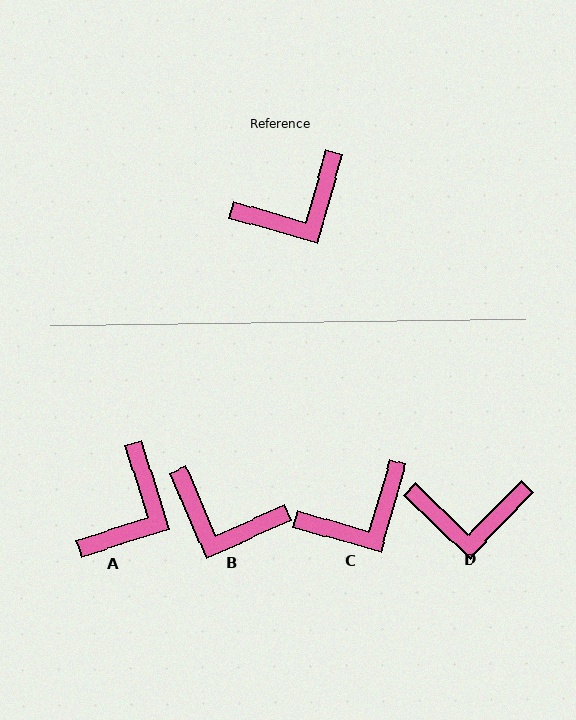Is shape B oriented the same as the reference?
No, it is off by about 51 degrees.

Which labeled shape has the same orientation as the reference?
C.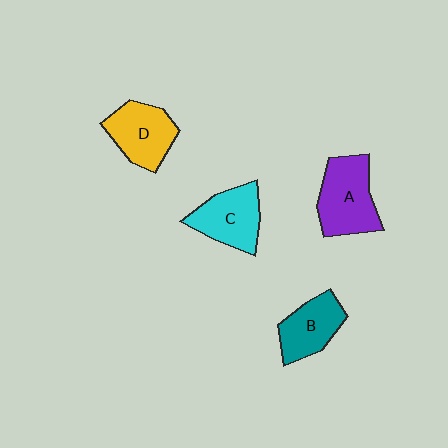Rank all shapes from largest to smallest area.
From largest to smallest: A (purple), C (cyan), D (yellow), B (teal).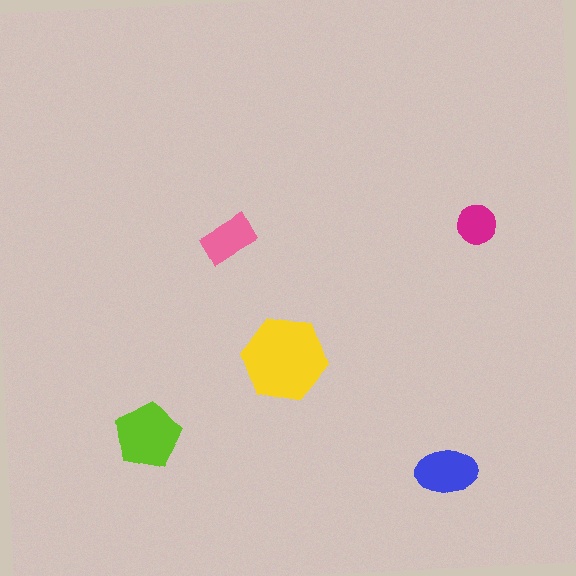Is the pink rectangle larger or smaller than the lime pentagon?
Smaller.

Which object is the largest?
The yellow hexagon.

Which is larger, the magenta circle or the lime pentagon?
The lime pentagon.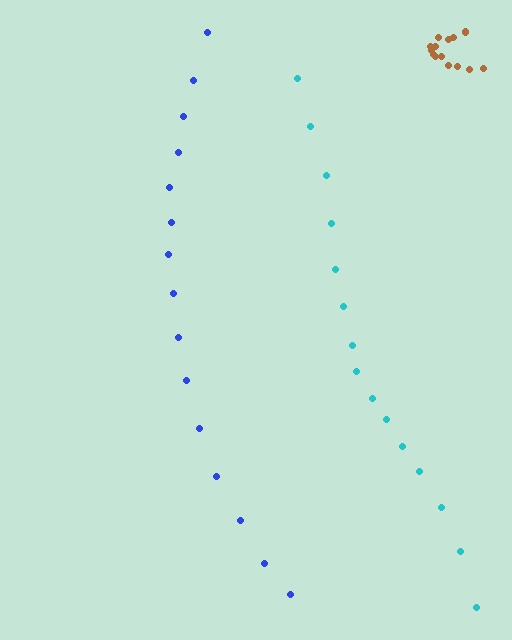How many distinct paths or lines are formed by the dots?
There are 3 distinct paths.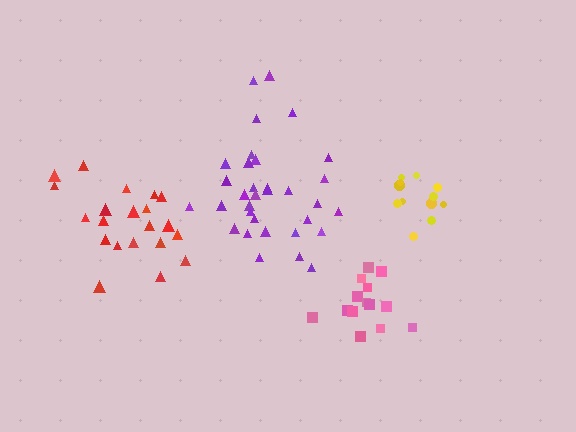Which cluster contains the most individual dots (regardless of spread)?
Purple (33).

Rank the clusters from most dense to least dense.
yellow, pink, red, purple.